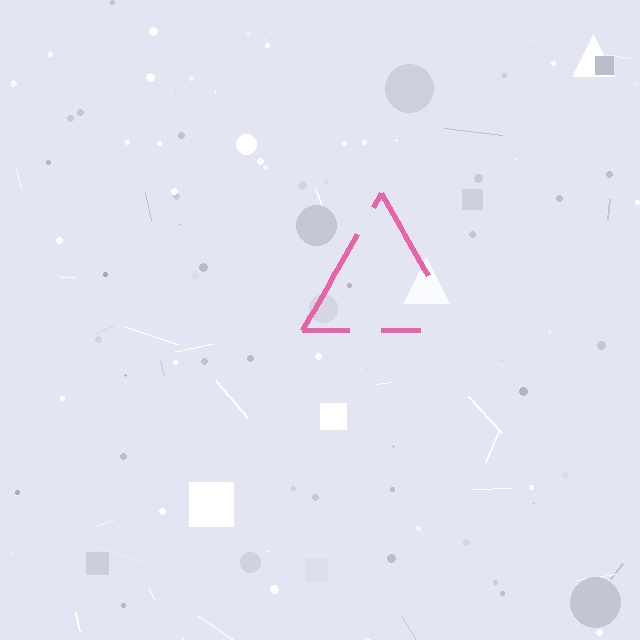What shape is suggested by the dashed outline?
The dashed outline suggests a triangle.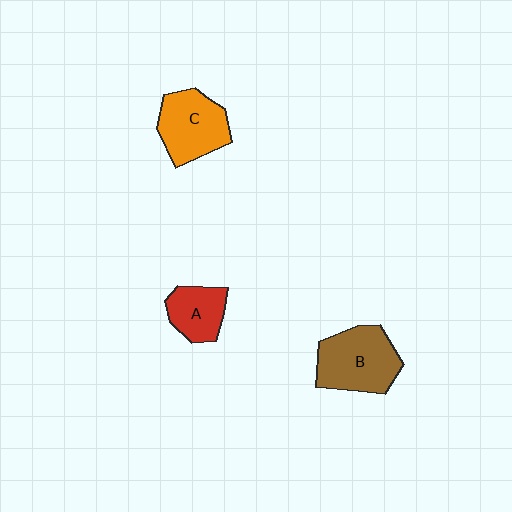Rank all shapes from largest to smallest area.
From largest to smallest: B (brown), C (orange), A (red).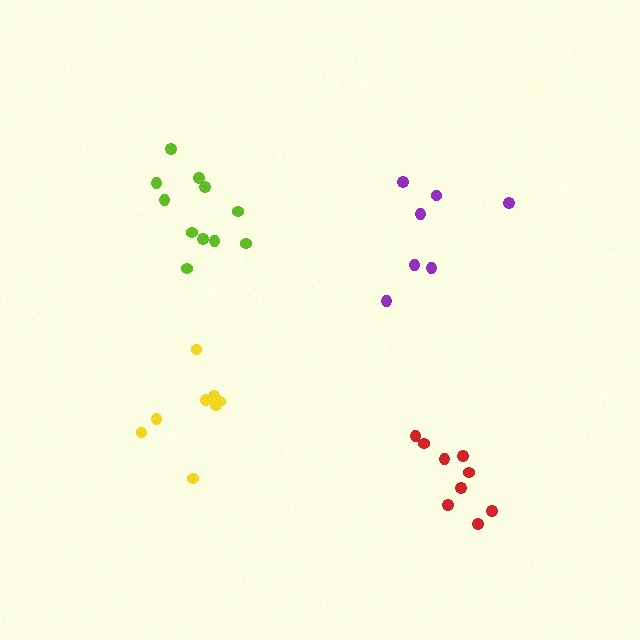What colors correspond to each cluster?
The clusters are colored: purple, lime, yellow, red.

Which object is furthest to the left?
The yellow cluster is leftmost.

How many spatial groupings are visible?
There are 4 spatial groupings.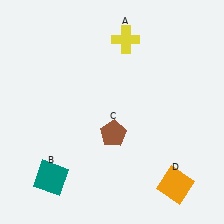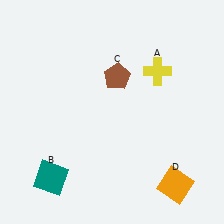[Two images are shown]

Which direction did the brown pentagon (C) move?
The brown pentagon (C) moved up.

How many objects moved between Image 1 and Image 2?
2 objects moved between the two images.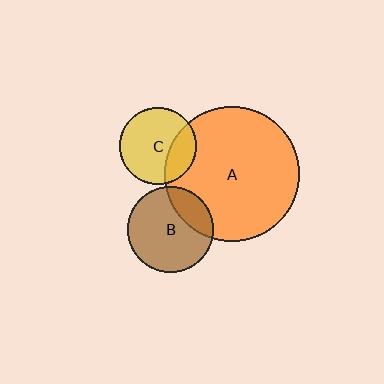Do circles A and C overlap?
Yes.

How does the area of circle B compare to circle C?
Approximately 1.2 times.